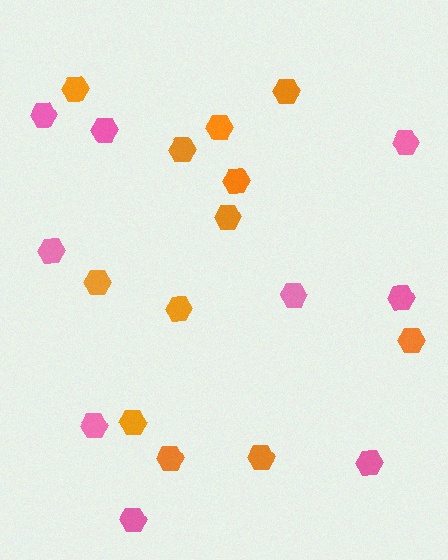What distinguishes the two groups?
There are 2 groups: one group of pink hexagons (9) and one group of orange hexagons (12).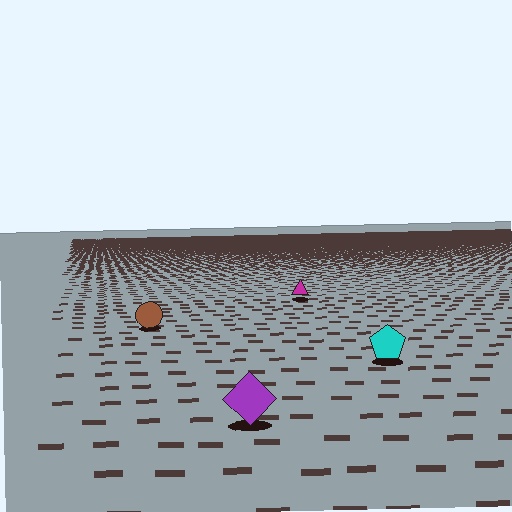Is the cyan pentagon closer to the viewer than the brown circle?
Yes. The cyan pentagon is closer — you can tell from the texture gradient: the ground texture is coarser near it.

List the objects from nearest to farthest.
From nearest to farthest: the purple diamond, the cyan pentagon, the brown circle, the magenta triangle.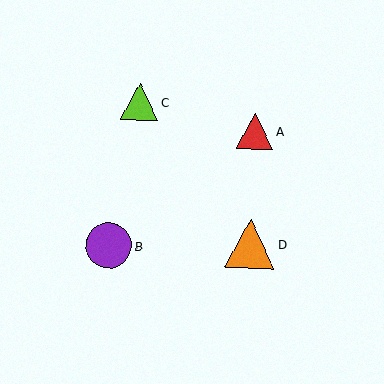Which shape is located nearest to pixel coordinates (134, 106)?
The lime triangle (labeled C) at (140, 101) is nearest to that location.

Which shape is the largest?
The orange triangle (labeled D) is the largest.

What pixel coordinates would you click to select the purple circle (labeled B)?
Click at (108, 245) to select the purple circle B.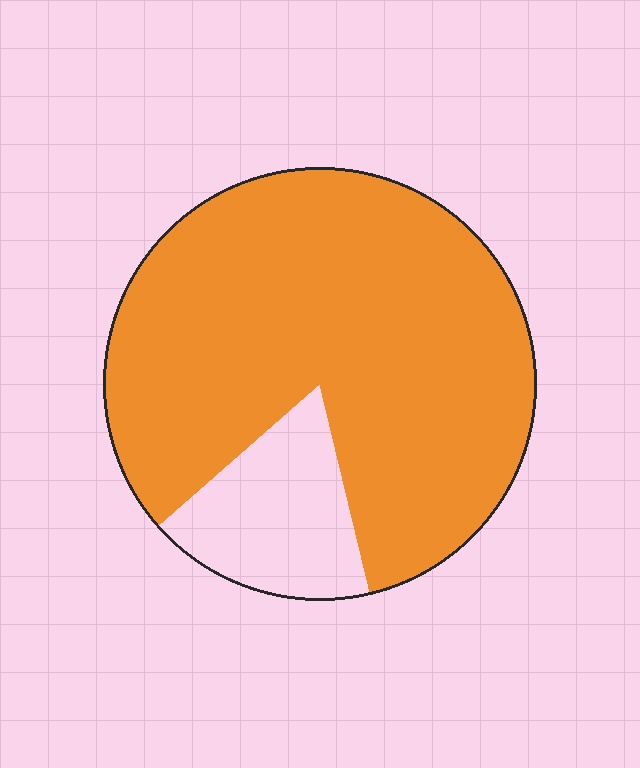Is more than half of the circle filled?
Yes.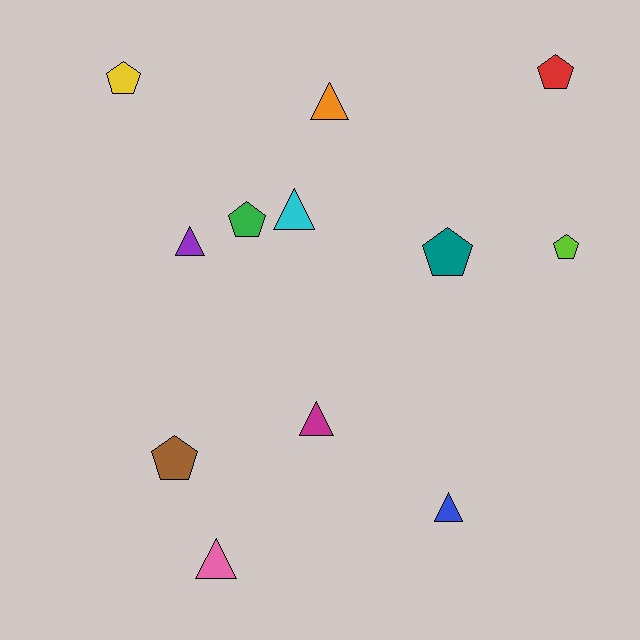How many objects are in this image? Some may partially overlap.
There are 12 objects.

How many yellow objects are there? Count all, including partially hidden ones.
There is 1 yellow object.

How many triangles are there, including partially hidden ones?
There are 6 triangles.